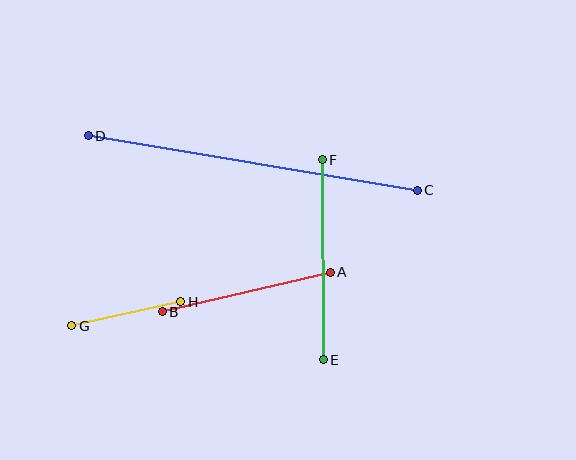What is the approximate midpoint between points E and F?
The midpoint is at approximately (323, 260) pixels.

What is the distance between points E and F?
The distance is approximately 200 pixels.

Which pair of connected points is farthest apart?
Points C and D are farthest apart.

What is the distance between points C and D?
The distance is approximately 333 pixels.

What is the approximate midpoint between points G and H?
The midpoint is at approximately (126, 314) pixels.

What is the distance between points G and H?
The distance is approximately 112 pixels.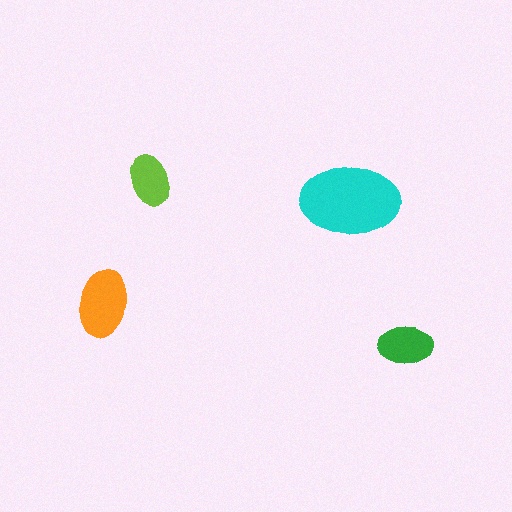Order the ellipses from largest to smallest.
the cyan one, the orange one, the green one, the lime one.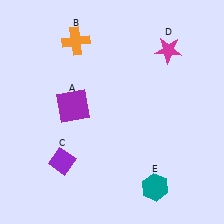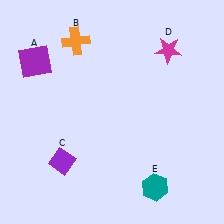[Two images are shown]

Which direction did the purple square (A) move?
The purple square (A) moved up.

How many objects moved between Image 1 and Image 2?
1 object moved between the two images.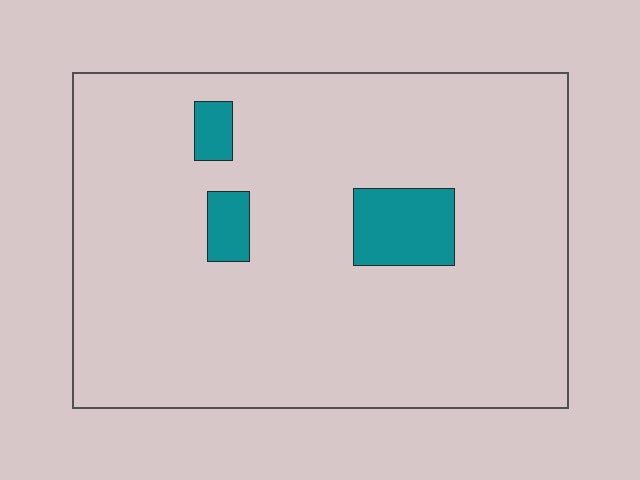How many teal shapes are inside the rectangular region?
3.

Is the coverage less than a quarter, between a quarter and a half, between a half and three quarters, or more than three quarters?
Less than a quarter.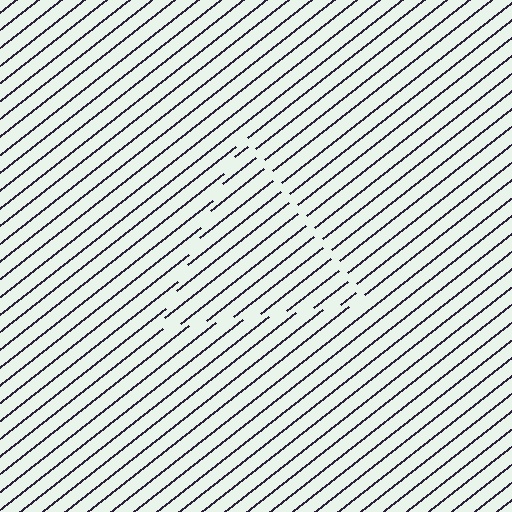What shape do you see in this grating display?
An illusory triangle. The interior of the shape contains the same grating, shifted by half a period — the contour is defined by the phase discontinuity where line-ends from the inner and outer gratings abut.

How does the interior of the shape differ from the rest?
The interior of the shape contains the same grating, shifted by half a period — the contour is defined by the phase discontinuity where line-ends from the inner and outer gratings abut.